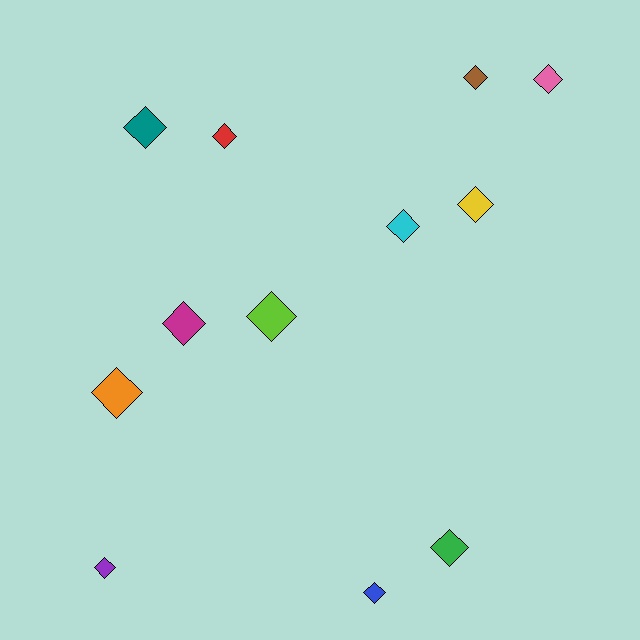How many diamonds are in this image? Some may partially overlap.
There are 12 diamonds.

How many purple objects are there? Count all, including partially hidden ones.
There is 1 purple object.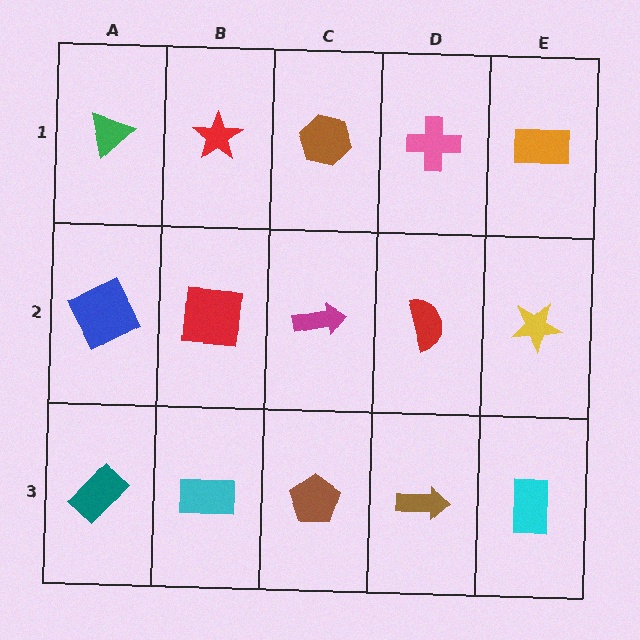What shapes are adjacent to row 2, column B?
A red star (row 1, column B), a cyan rectangle (row 3, column B), a blue square (row 2, column A), a magenta arrow (row 2, column C).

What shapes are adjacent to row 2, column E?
An orange rectangle (row 1, column E), a cyan rectangle (row 3, column E), a red semicircle (row 2, column D).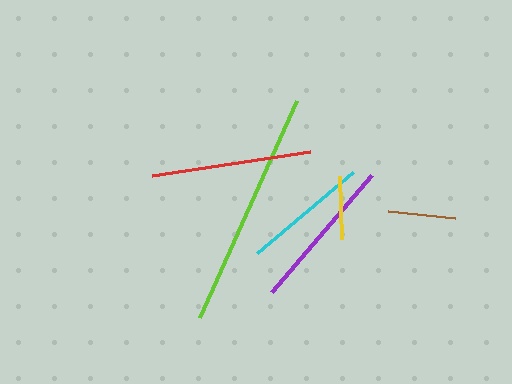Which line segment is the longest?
The lime line is the longest at approximately 237 pixels.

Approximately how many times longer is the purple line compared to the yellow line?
The purple line is approximately 2.4 times the length of the yellow line.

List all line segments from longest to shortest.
From longest to shortest: lime, red, purple, cyan, brown, yellow.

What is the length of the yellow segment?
The yellow segment is approximately 63 pixels long.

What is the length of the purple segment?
The purple segment is approximately 155 pixels long.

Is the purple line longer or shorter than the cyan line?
The purple line is longer than the cyan line.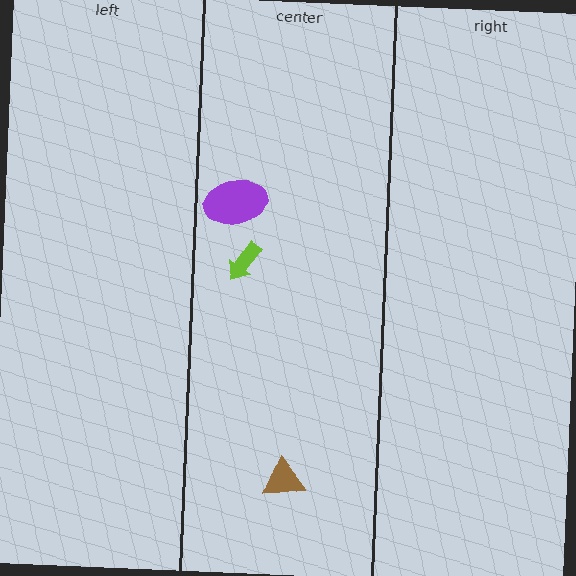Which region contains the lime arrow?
The center region.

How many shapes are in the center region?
3.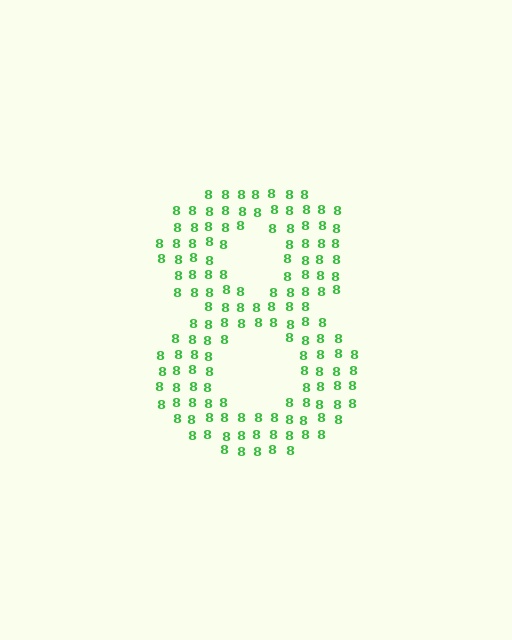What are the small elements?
The small elements are digit 8's.